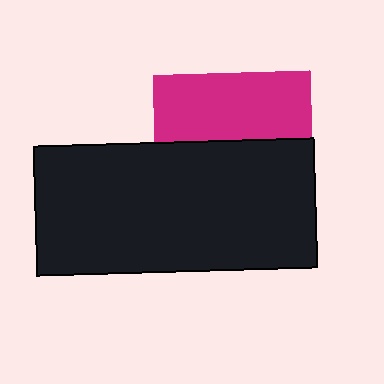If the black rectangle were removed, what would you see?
You would see the complete magenta square.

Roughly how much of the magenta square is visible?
A small part of it is visible (roughly 43%).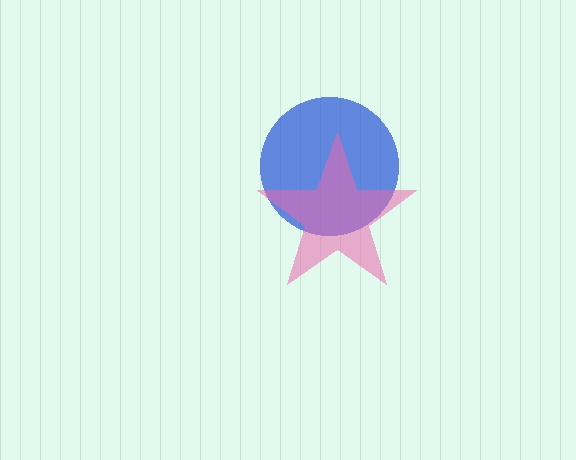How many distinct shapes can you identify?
There are 2 distinct shapes: a blue circle, a pink star.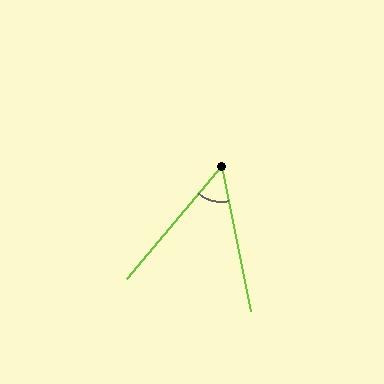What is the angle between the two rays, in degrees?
Approximately 52 degrees.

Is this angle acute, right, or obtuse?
It is acute.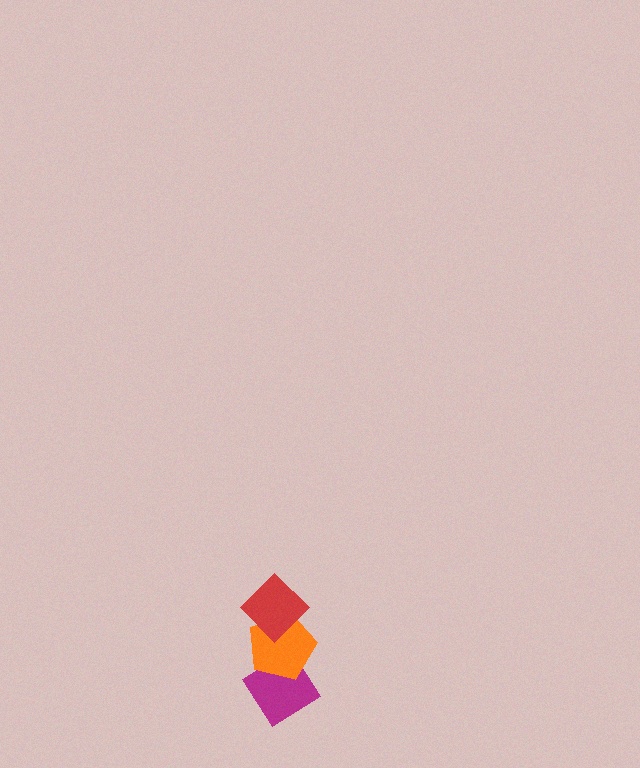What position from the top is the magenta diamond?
The magenta diamond is 3rd from the top.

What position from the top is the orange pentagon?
The orange pentagon is 2nd from the top.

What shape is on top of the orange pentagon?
The red diamond is on top of the orange pentagon.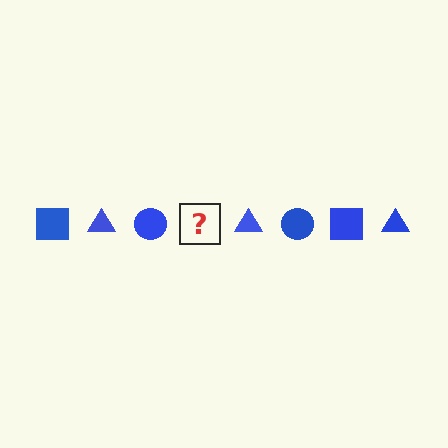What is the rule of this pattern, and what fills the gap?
The rule is that the pattern cycles through square, triangle, circle shapes in blue. The gap should be filled with a blue square.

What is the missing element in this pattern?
The missing element is a blue square.